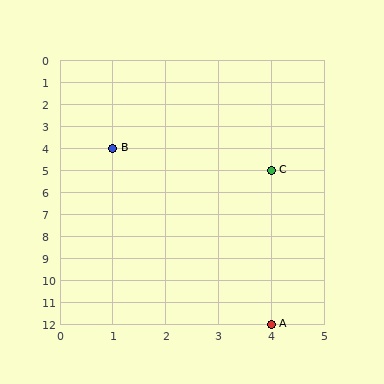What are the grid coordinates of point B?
Point B is at grid coordinates (1, 4).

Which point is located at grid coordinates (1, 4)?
Point B is at (1, 4).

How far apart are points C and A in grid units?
Points C and A are 7 rows apart.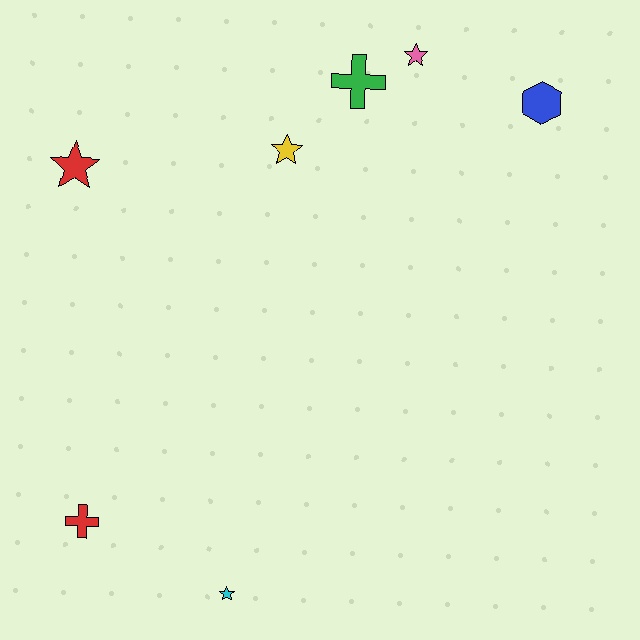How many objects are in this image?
There are 7 objects.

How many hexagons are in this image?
There is 1 hexagon.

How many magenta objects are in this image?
There are no magenta objects.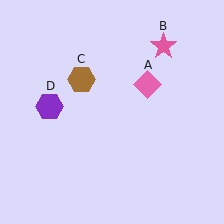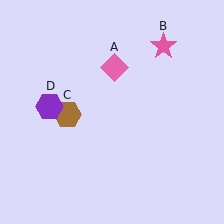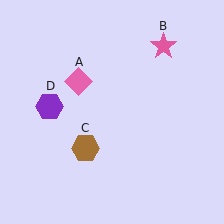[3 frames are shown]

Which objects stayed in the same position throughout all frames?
Pink star (object B) and purple hexagon (object D) remained stationary.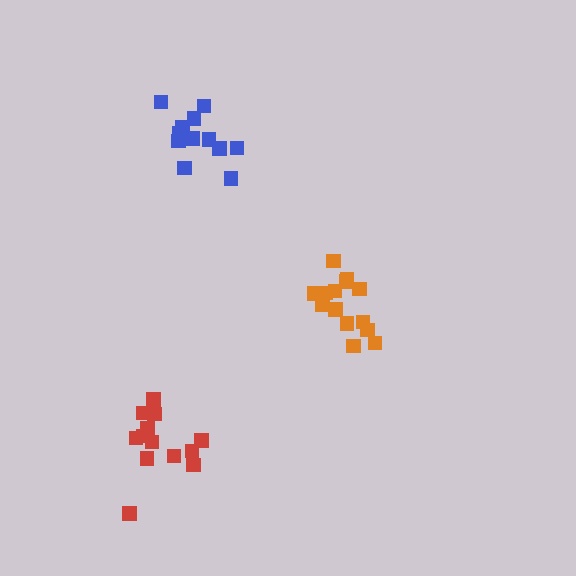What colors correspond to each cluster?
The clusters are colored: red, blue, orange.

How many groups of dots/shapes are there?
There are 3 groups.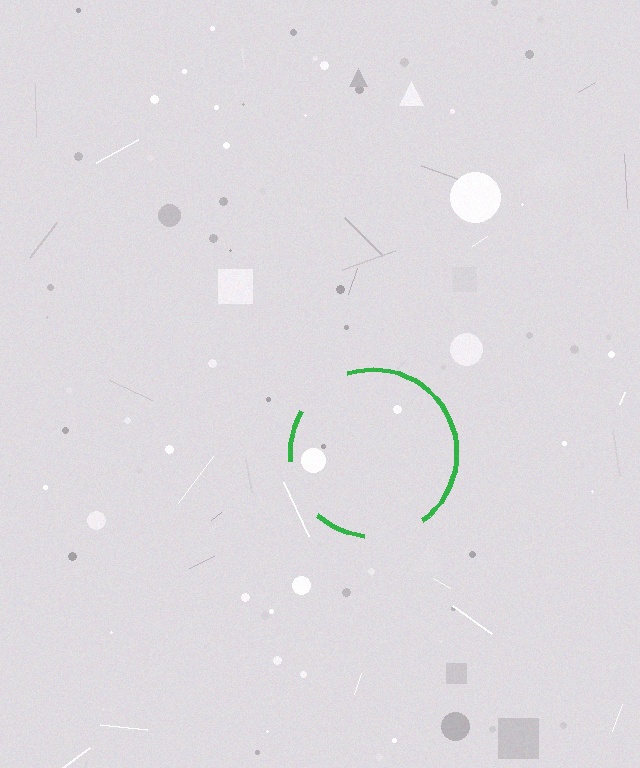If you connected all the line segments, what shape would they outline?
They would outline a circle.